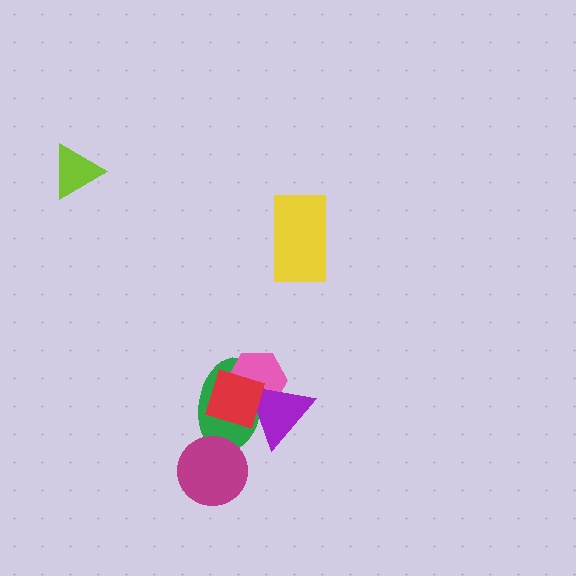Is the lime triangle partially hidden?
No, no other shape covers it.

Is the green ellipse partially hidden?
Yes, it is partially covered by another shape.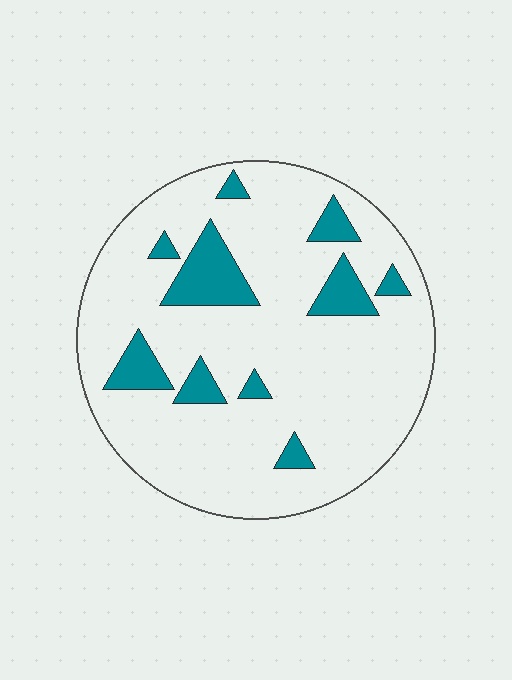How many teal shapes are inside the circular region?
10.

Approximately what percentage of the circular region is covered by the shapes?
Approximately 15%.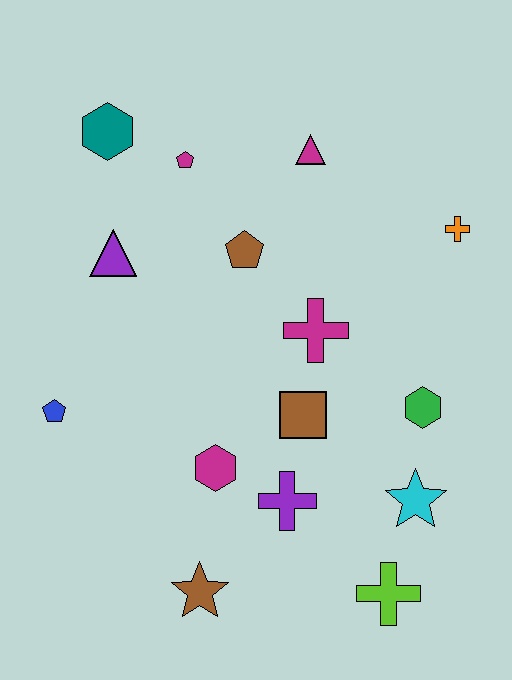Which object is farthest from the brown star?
The teal hexagon is farthest from the brown star.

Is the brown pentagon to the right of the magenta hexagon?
Yes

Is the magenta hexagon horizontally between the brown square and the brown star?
Yes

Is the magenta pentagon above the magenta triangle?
No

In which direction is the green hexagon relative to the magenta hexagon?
The green hexagon is to the right of the magenta hexagon.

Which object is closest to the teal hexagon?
The magenta pentagon is closest to the teal hexagon.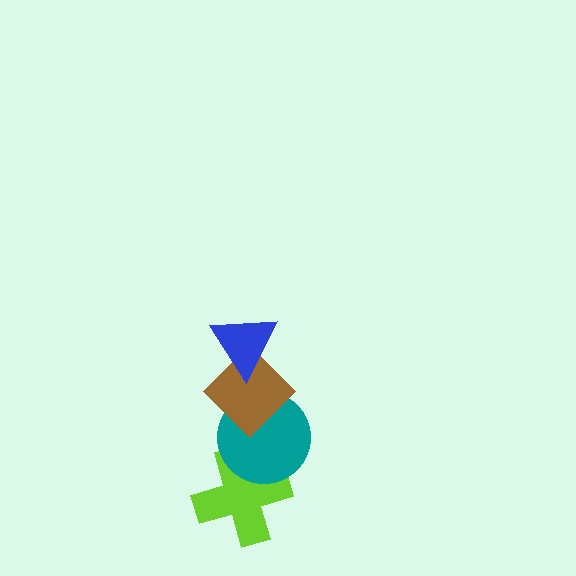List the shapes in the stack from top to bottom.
From top to bottom: the blue triangle, the brown diamond, the teal circle, the lime cross.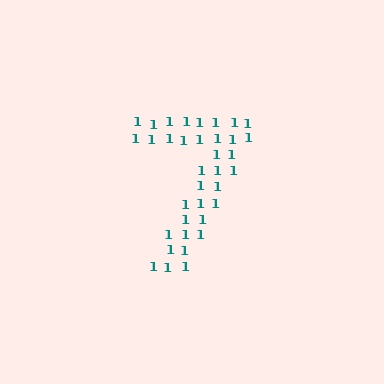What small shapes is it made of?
It is made of small digit 1's.